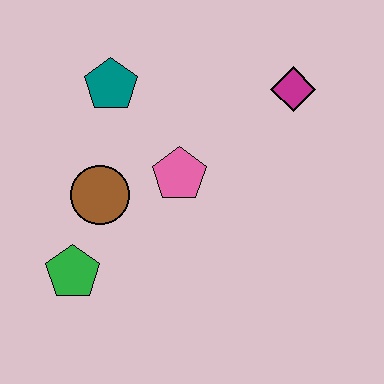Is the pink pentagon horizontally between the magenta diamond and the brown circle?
Yes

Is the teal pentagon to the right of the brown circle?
Yes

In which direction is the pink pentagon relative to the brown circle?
The pink pentagon is to the right of the brown circle.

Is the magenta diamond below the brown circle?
No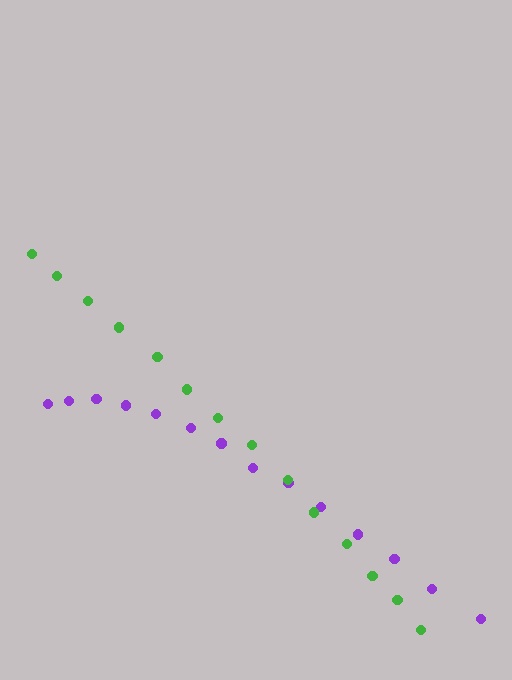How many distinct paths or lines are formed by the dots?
There are 2 distinct paths.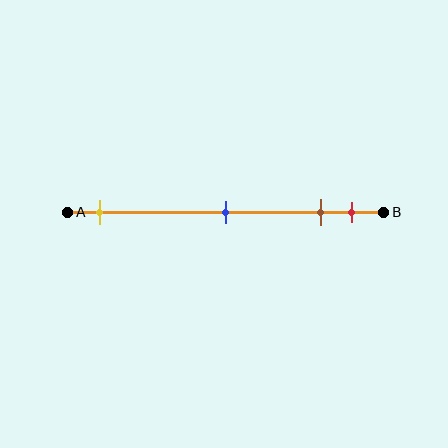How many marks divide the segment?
There are 4 marks dividing the segment.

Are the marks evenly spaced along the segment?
No, the marks are not evenly spaced.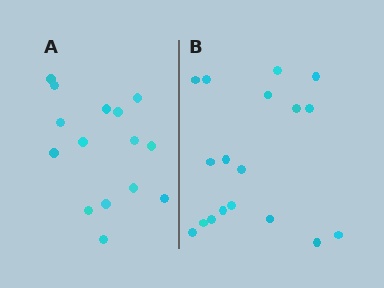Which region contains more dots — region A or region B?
Region B (the right region) has more dots.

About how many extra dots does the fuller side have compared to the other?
Region B has just a few more — roughly 2 or 3 more dots than region A.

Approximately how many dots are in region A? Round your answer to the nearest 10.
About 20 dots. (The exact count is 15, which rounds to 20.)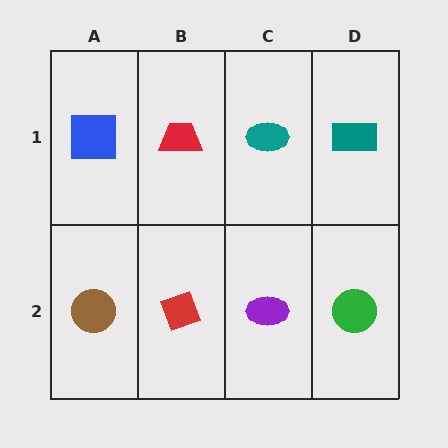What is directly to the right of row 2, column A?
A red diamond.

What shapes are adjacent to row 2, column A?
A blue square (row 1, column A), a red diamond (row 2, column B).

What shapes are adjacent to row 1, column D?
A green circle (row 2, column D), a teal ellipse (row 1, column C).